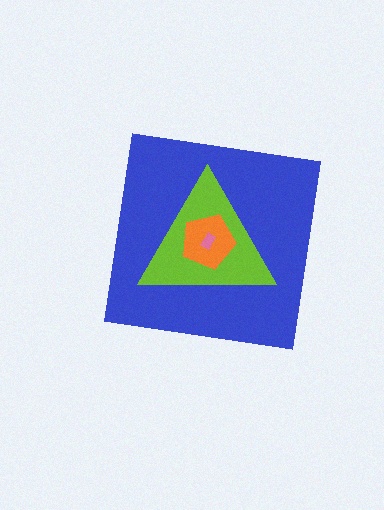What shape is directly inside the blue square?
The lime triangle.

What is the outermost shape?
The blue square.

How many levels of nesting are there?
4.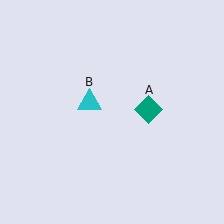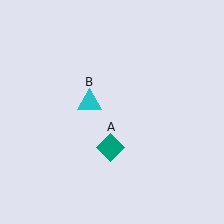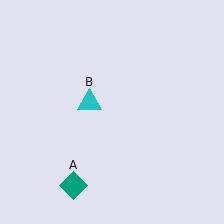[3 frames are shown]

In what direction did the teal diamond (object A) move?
The teal diamond (object A) moved down and to the left.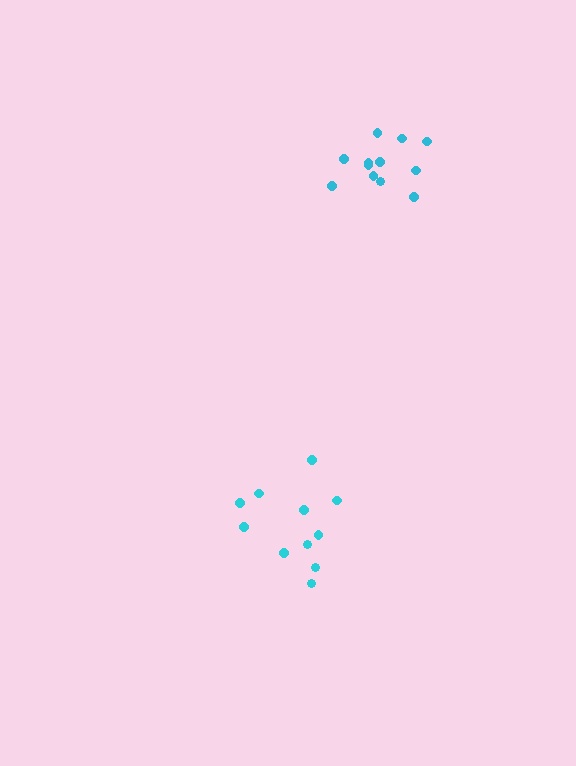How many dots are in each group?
Group 1: 11 dots, Group 2: 12 dots (23 total).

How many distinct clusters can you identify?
There are 2 distinct clusters.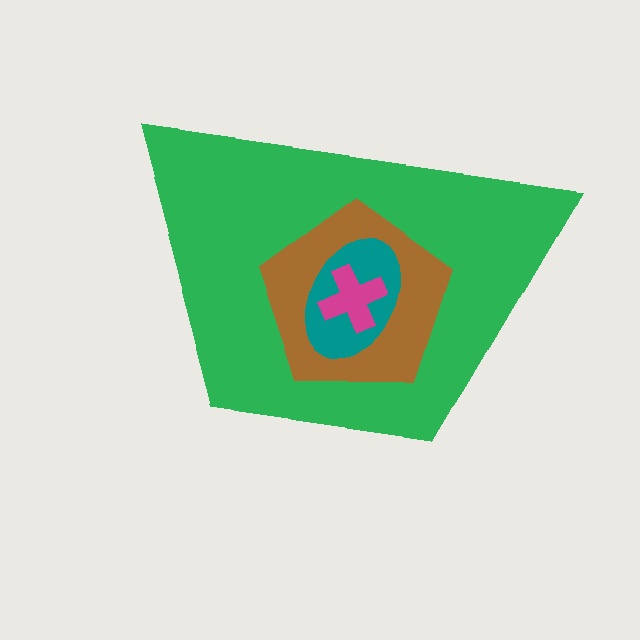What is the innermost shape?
The magenta cross.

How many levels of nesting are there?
4.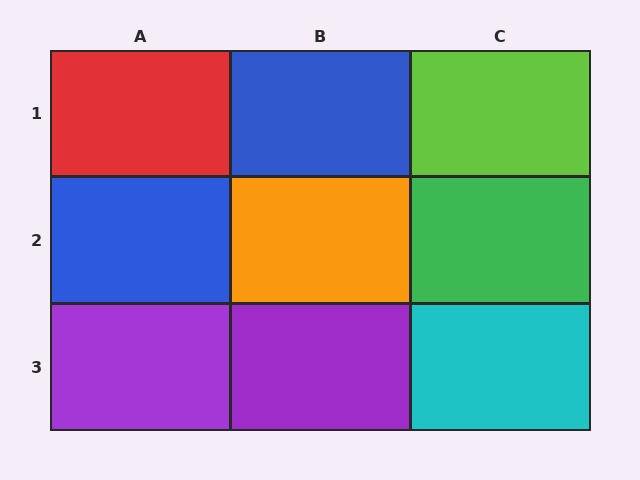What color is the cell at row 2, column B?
Orange.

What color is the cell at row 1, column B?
Blue.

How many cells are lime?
1 cell is lime.